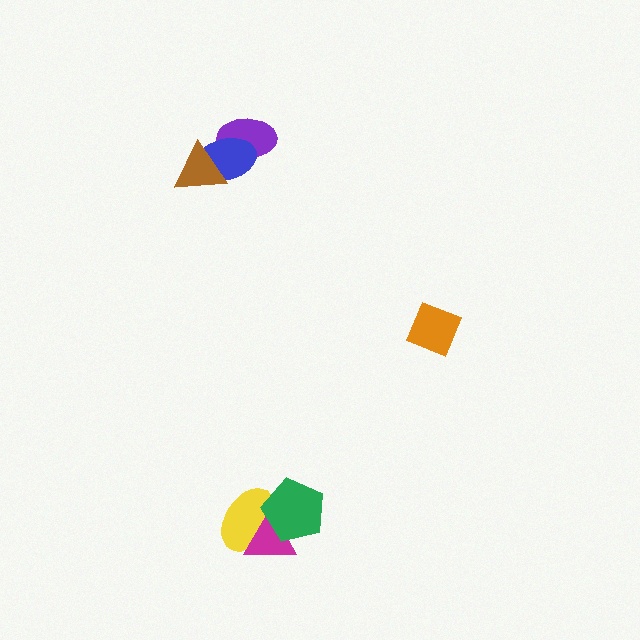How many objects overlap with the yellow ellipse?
2 objects overlap with the yellow ellipse.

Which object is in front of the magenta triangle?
The green pentagon is in front of the magenta triangle.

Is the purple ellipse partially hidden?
Yes, it is partially covered by another shape.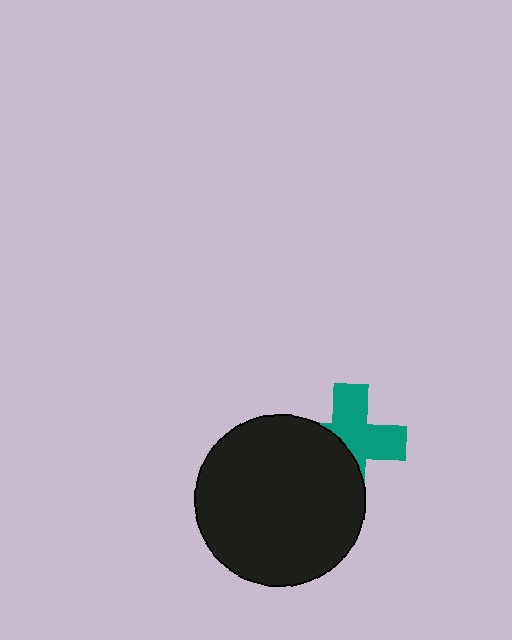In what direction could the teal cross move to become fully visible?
The teal cross could move toward the upper-right. That would shift it out from behind the black circle entirely.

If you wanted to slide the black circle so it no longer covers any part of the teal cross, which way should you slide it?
Slide it toward the lower-left — that is the most direct way to separate the two shapes.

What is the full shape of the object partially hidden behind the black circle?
The partially hidden object is a teal cross.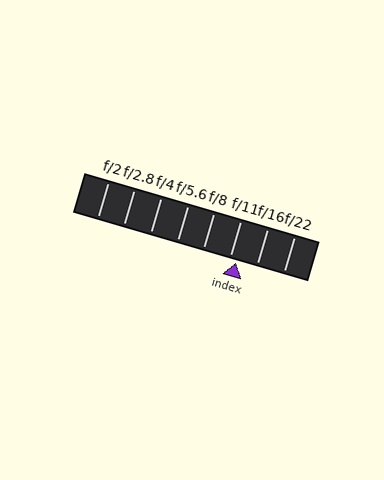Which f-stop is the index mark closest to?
The index mark is closest to f/11.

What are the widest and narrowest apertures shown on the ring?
The widest aperture shown is f/2 and the narrowest is f/22.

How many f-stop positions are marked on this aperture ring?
There are 8 f-stop positions marked.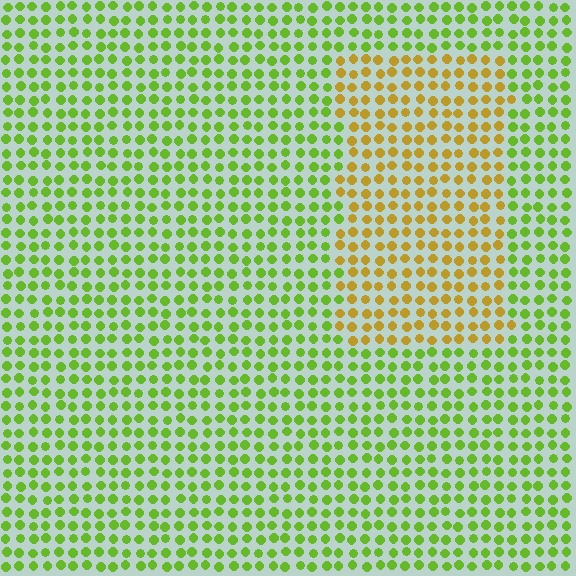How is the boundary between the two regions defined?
The boundary is defined purely by a slight shift in hue (about 48 degrees). Spacing, size, and orientation are identical on both sides.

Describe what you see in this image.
The image is filled with small lime elements in a uniform arrangement. A rectangle-shaped region is visible where the elements are tinted to a slightly different hue, forming a subtle color boundary.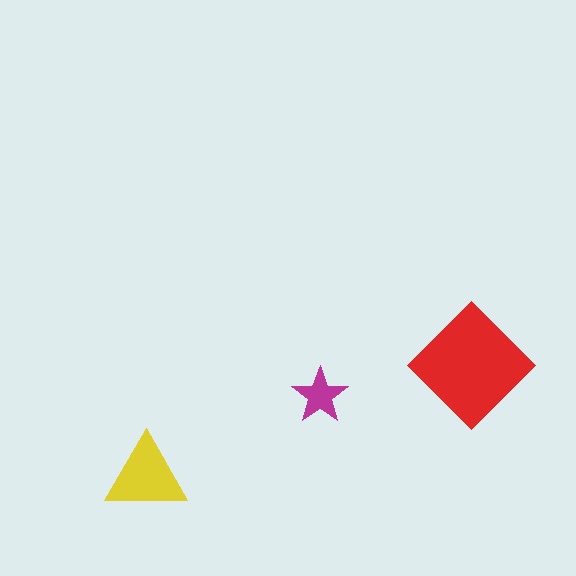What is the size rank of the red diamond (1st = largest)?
1st.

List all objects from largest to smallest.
The red diamond, the yellow triangle, the magenta star.